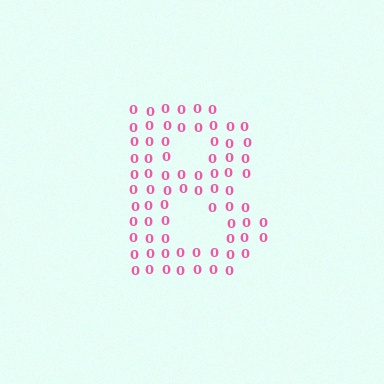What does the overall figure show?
The overall figure shows the letter B.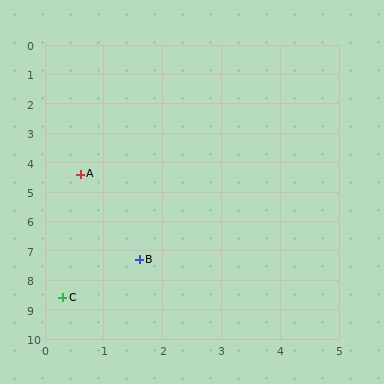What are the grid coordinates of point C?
Point C is at approximately (0.3, 8.6).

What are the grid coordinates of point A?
Point A is at approximately (0.6, 4.4).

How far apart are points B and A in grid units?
Points B and A are about 3.1 grid units apart.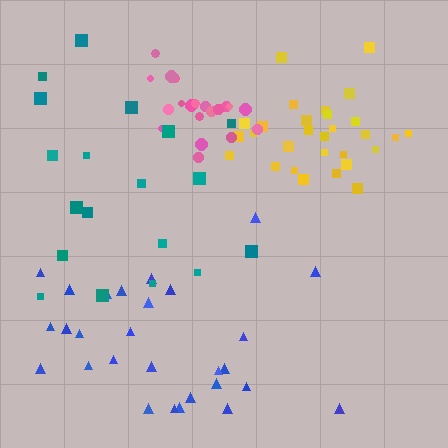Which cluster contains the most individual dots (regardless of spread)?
Yellow (29).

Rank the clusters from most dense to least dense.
pink, yellow, blue, teal.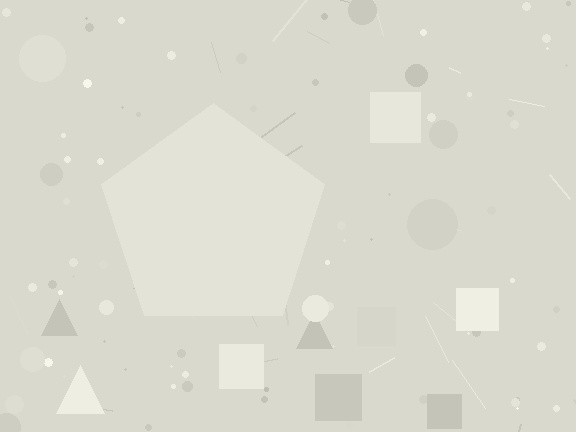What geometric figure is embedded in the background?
A pentagon is embedded in the background.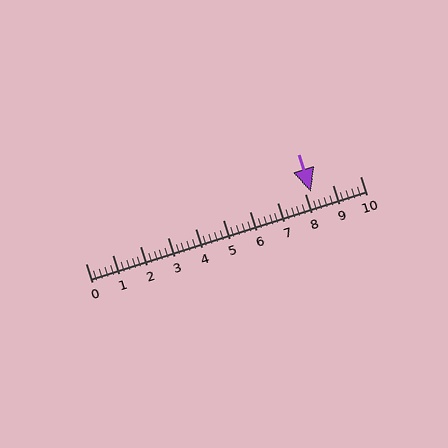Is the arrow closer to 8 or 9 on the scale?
The arrow is closer to 8.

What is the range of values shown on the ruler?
The ruler shows values from 0 to 10.